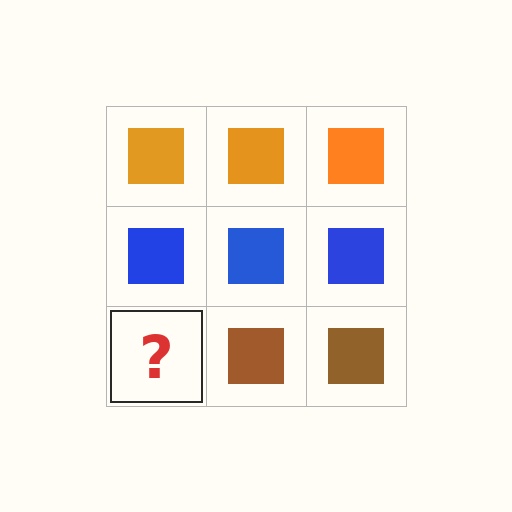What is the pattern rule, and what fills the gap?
The rule is that each row has a consistent color. The gap should be filled with a brown square.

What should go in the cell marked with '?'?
The missing cell should contain a brown square.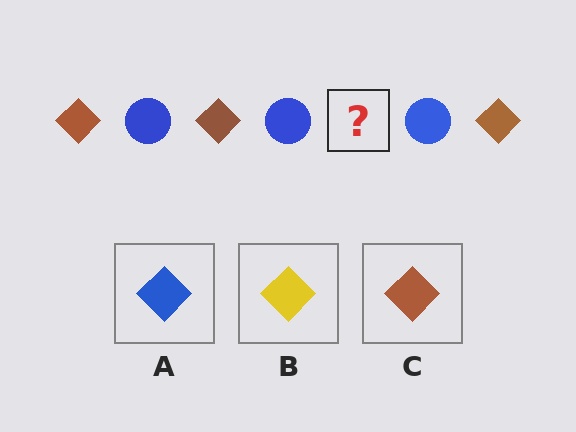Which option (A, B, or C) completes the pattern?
C.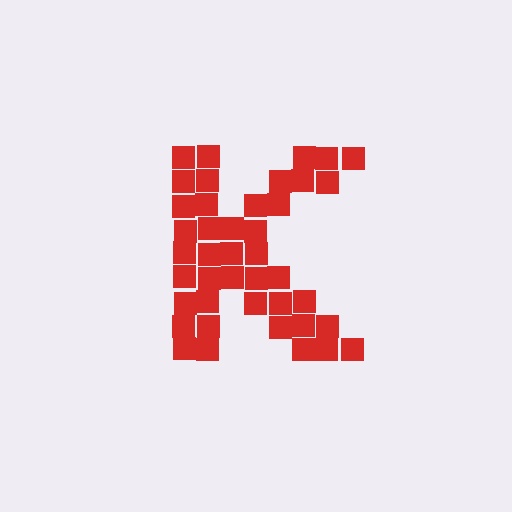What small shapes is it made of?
It is made of small squares.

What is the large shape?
The large shape is the letter K.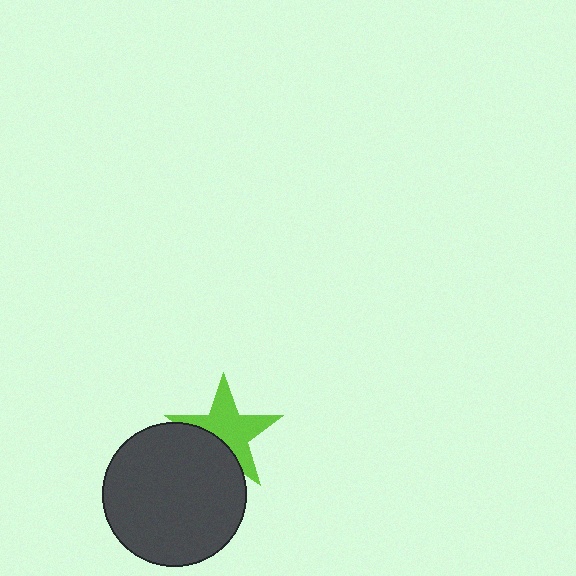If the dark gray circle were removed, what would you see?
You would see the complete lime star.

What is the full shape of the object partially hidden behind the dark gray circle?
The partially hidden object is a lime star.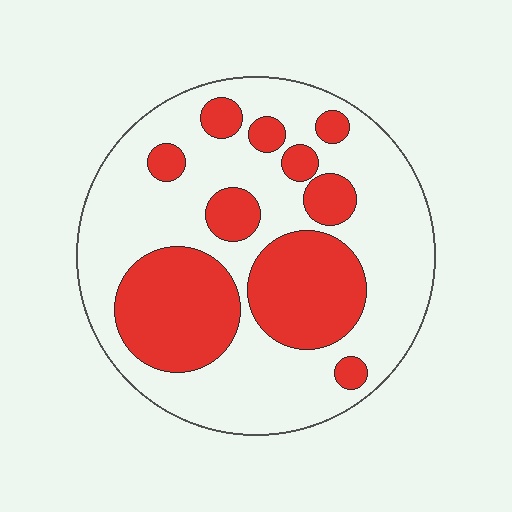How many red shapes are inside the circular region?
10.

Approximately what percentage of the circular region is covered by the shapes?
Approximately 35%.